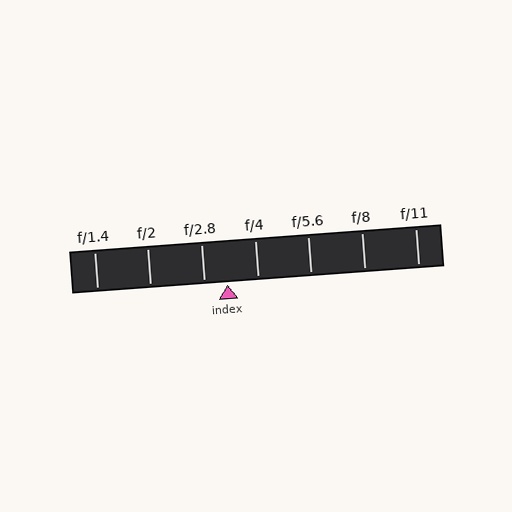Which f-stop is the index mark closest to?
The index mark is closest to f/2.8.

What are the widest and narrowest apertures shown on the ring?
The widest aperture shown is f/1.4 and the narrowest is f/11.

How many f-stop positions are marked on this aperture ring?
There are 7 f-stop positions marked.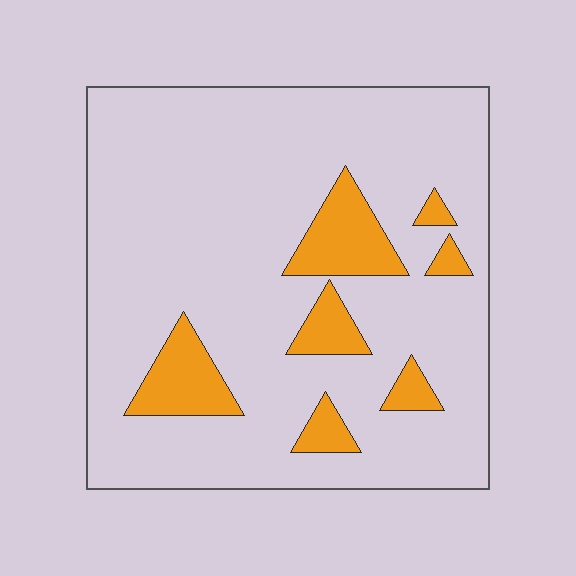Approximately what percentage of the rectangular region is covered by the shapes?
Approximately 15%.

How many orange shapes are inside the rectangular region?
7.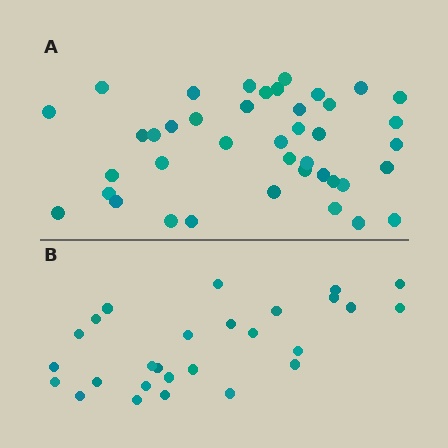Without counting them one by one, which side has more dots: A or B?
Region A (the top region) has more dots.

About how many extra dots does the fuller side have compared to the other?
Region A has approximately 15 more dots than region B.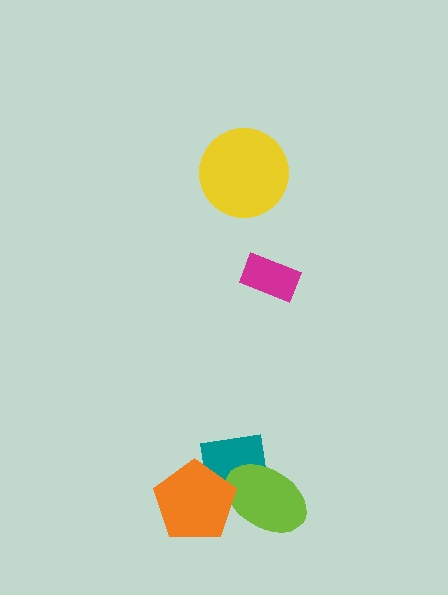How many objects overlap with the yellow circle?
0 objects overlap with the yellow circle.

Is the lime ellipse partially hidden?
Yes, it is partially covered by another shape.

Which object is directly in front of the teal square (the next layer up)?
The lime ellipse is directly in front of the teal square.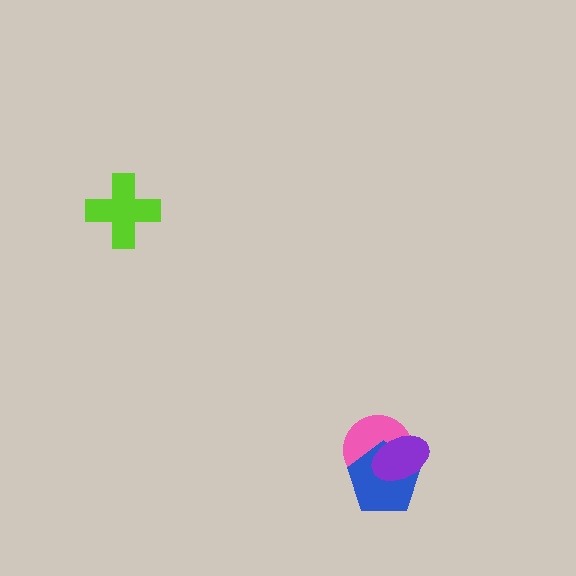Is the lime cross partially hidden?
No, no other shape covers it.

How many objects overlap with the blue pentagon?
2 objects overlap with the blue pentagon.